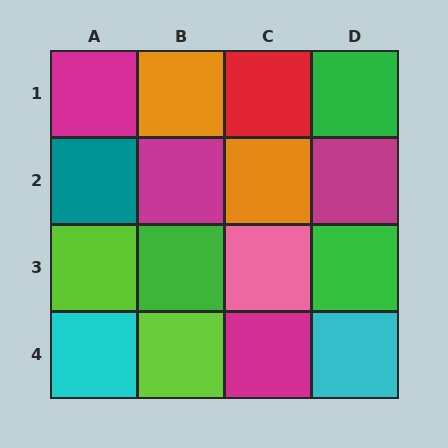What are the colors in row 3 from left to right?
Lime, green, pink, green.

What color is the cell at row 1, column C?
Red.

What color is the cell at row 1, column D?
Green.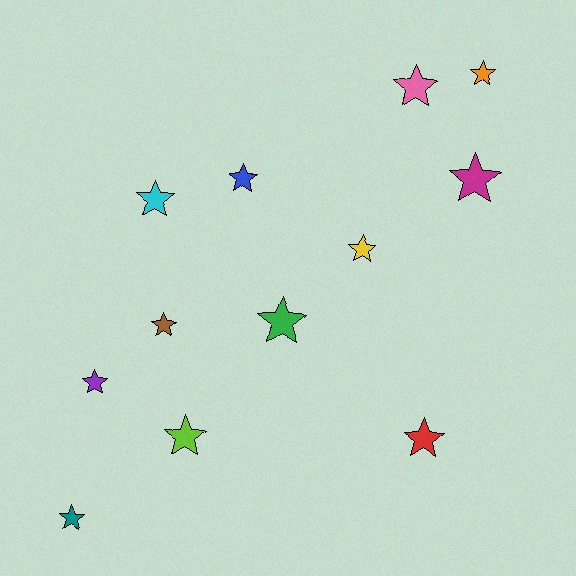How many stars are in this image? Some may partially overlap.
There are 12 stars.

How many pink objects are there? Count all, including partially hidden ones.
There is 1 pink object.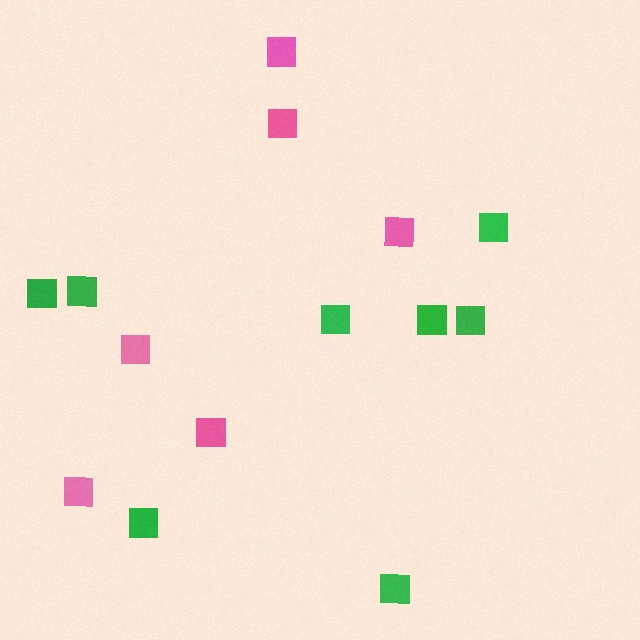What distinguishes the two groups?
There are 2 groups: one group of pink squares (6) and one group of green squares (8).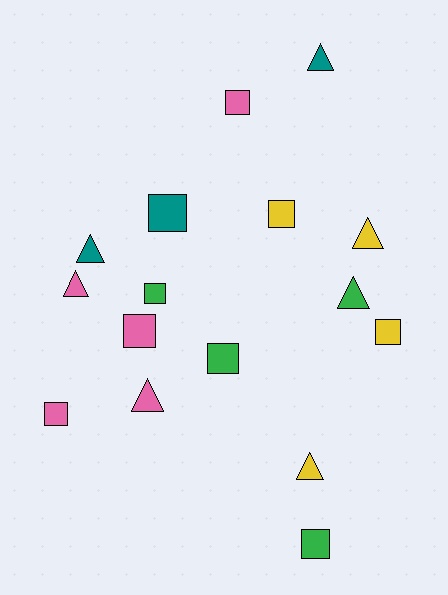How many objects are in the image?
There are 16 objects.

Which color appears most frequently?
Pink, with 5 objects.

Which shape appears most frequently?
Square, with 9 objects.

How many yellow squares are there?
There are 2 yellow squares.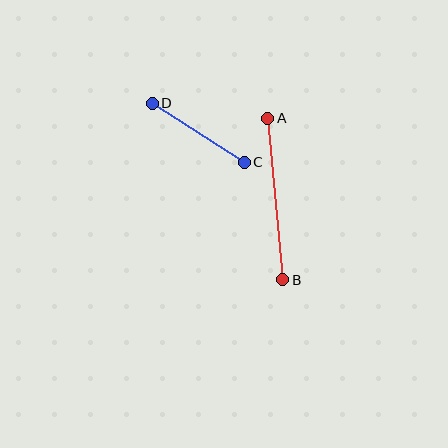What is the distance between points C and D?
The distance is approximately 109 pixels.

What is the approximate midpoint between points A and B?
The midpoint is at approximately (275, 199) pixels.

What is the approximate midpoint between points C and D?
The midpoint is at approximately (198, 133) pixels.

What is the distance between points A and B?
The distance is approximately 162 pixels.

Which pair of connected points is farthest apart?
Points A and B are farthest apart.